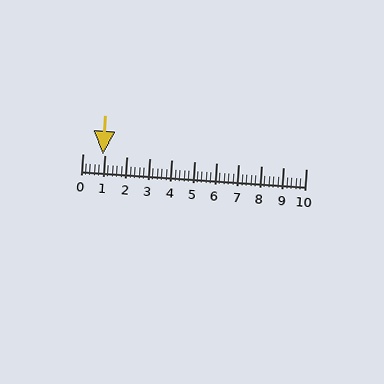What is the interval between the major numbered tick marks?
The major tick marks are spaced 1 units apart.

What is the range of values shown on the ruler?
The ruler shows values from 0 to 10.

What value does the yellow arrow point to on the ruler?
The yellow arrow points to approximately 0.9.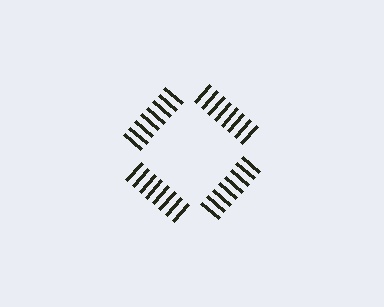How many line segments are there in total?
32 — 8 along each of the 4 edges.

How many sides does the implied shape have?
4 sides — the line-ends trace a square.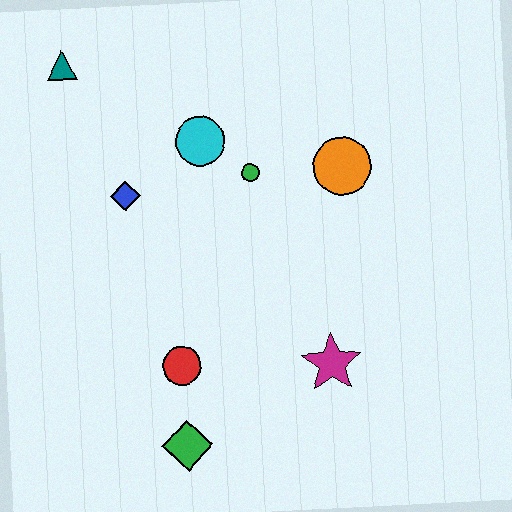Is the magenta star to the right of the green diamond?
Yes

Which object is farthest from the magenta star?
The teal triangle is farthest from the magenta star.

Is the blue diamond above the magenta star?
Yes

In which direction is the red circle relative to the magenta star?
The red circle is to the left of the magenta star.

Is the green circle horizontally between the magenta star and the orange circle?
No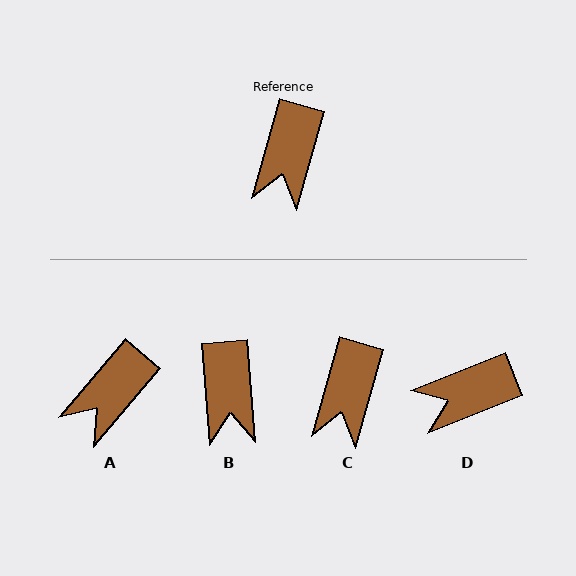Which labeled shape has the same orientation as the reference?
C.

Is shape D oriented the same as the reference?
No, it is off by about 53 degrees.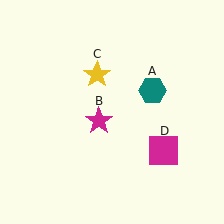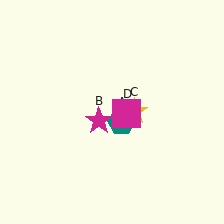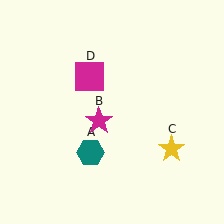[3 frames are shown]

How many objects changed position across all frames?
3 objects changed position: teal hexagon (object A), yellow star (object C), magenta square (object D).